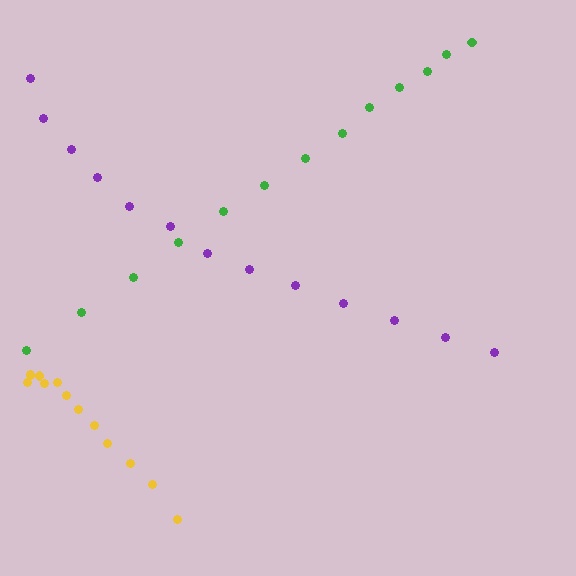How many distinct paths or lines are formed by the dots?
There are 3 distinct paths.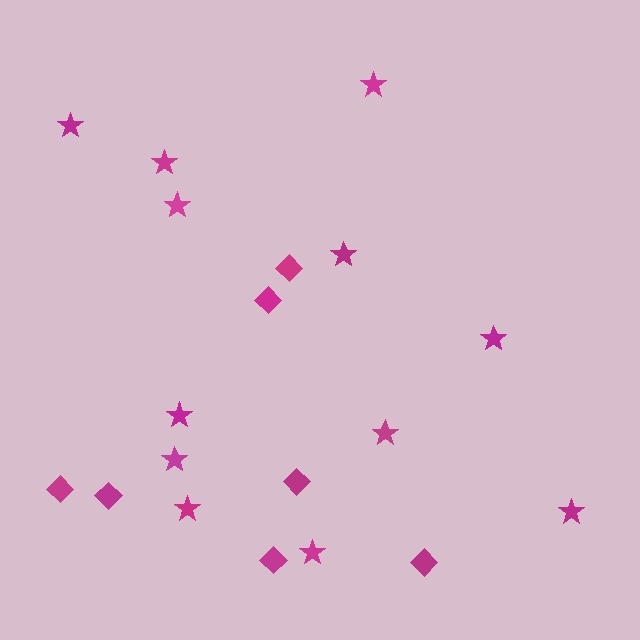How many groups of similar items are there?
There are 2 groups: one group of stars (12) and one group of diamonds (7).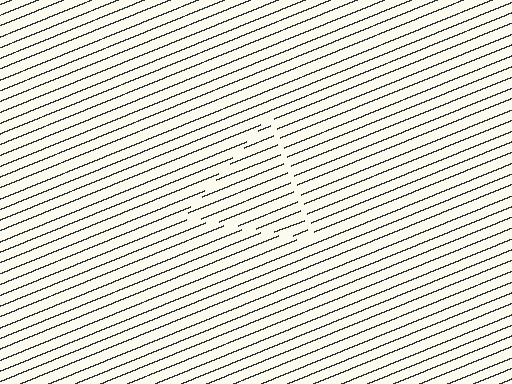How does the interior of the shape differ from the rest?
The interior of the shape contains the same grating, shifted by half a period — the contour is defined by the phase discontinuity where line-ends from the inner and outer gratings abut.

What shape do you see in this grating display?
An illusory triangle. The interior of the shape contains the same grating, shifted by half a period — the contour is defined by the phase discontinuity where line-ends from the inner and outer gratings abut.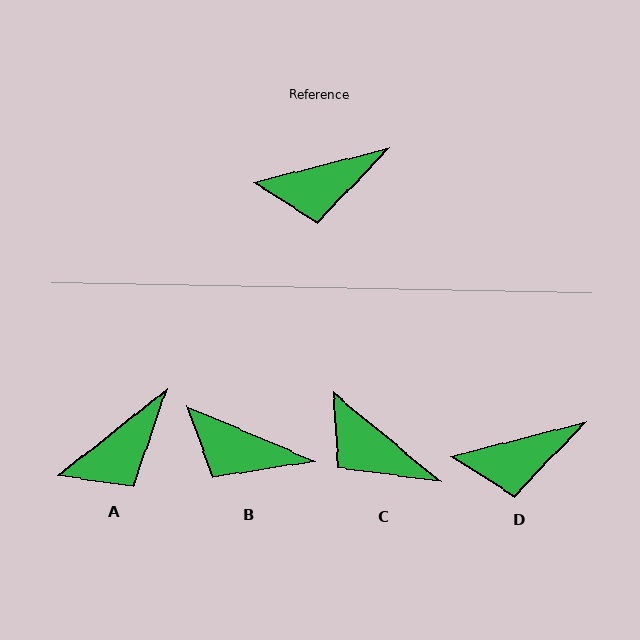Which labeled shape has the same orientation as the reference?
D.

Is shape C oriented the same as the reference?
No, it is off by about 54 degrees.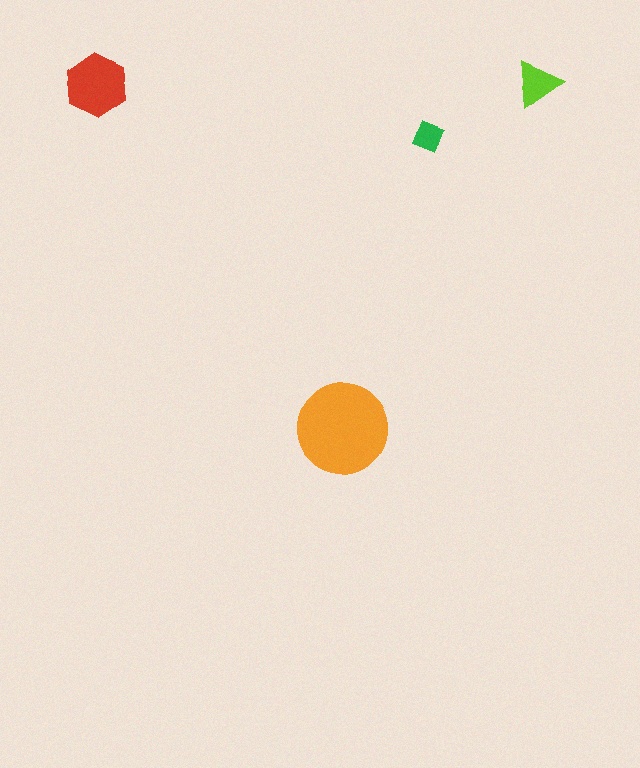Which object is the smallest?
The green diamond.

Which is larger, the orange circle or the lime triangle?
The orange circle.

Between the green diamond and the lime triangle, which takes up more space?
The lime triangle.